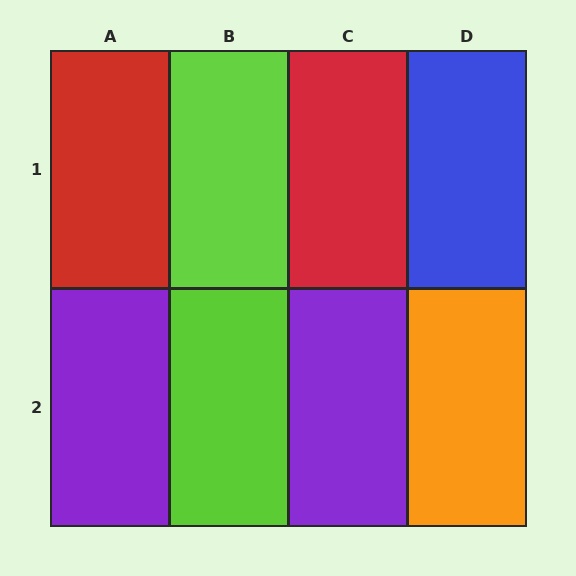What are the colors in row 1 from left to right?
Red, lime, red, blue.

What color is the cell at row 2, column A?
Purple.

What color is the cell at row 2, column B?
Lime.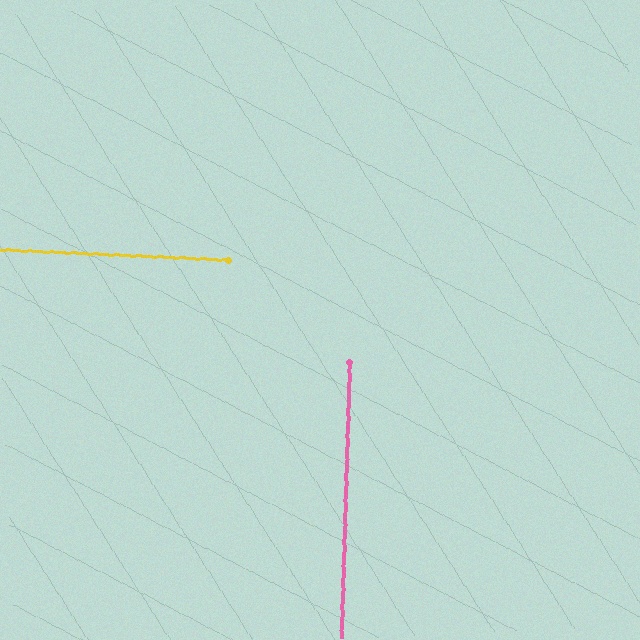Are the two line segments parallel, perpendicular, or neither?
Perpendicular — they meet at approximately 89°.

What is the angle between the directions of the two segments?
Approximately 89 degrees.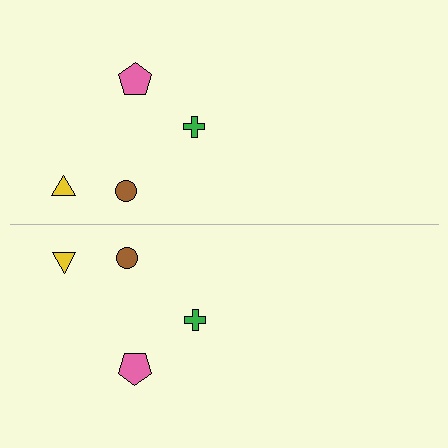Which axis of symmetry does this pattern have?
The pattern has a horizontal axis of symmetry running through the center of the image.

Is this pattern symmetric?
Yes, this pattern has bilateral (reflection) symmetry.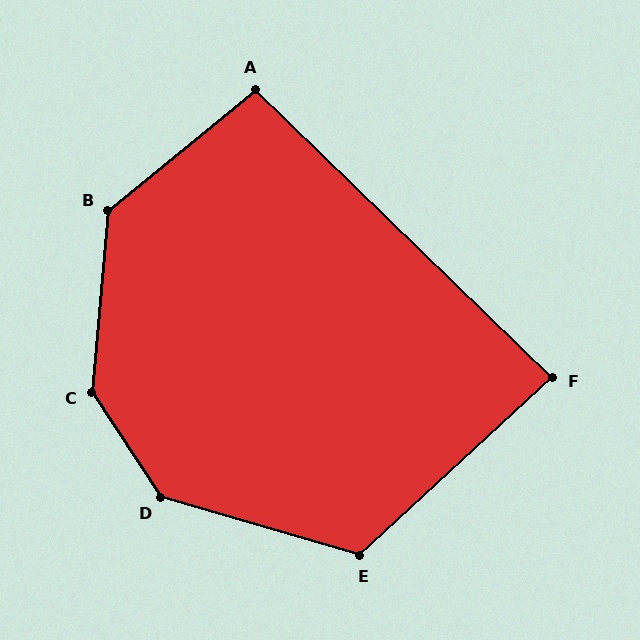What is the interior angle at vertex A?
Approximately 97 degrees (obtuse).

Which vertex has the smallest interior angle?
F, at approximately 87 degrees.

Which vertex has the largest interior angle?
C, at approximately 142 degrees.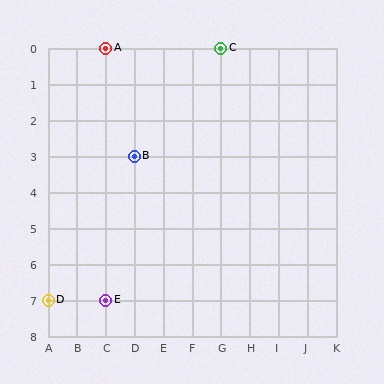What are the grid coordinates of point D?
Point D is at grid coordinates (A, 7).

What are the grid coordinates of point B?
Point B is at grid coordinates (D, 3).